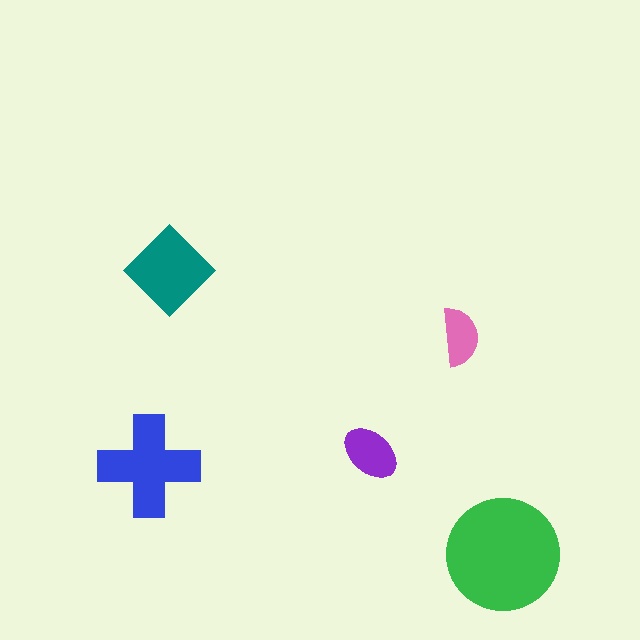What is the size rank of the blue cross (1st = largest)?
2nd.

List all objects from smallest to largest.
The pink semicircle, the purple ellipse, the teal diamond, the blue cross, the green circle.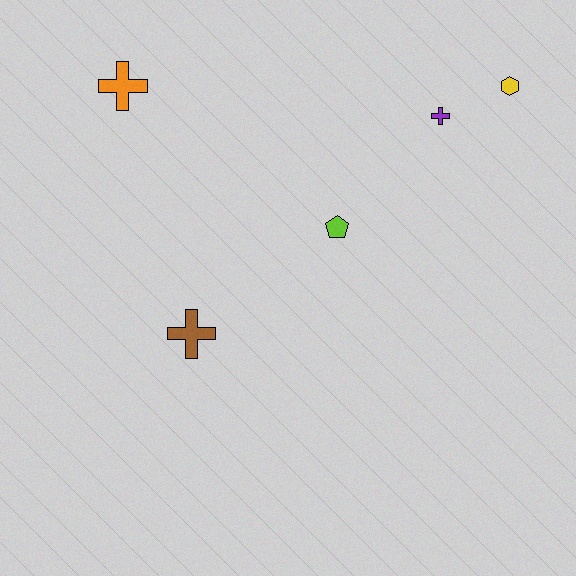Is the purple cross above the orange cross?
No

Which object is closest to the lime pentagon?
The purple cross is closest to the lime pentagon.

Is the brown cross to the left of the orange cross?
No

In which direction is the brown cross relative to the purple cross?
The brown cross is to the left of the purple cross.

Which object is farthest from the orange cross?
The yellow hexagon is farthest from the orange cross.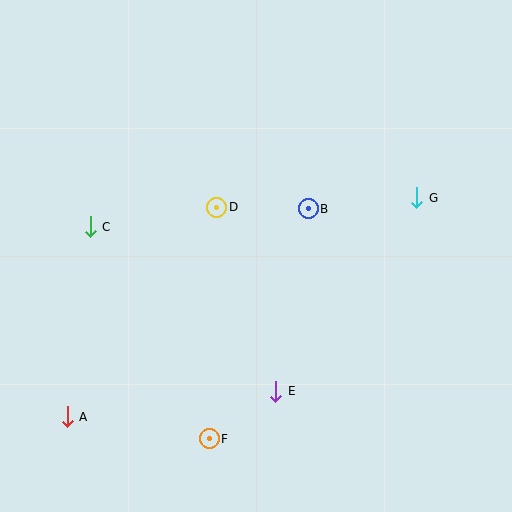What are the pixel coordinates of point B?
Point B is at (308, 209).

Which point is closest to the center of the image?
Point D at (217, 208) is closest to the center.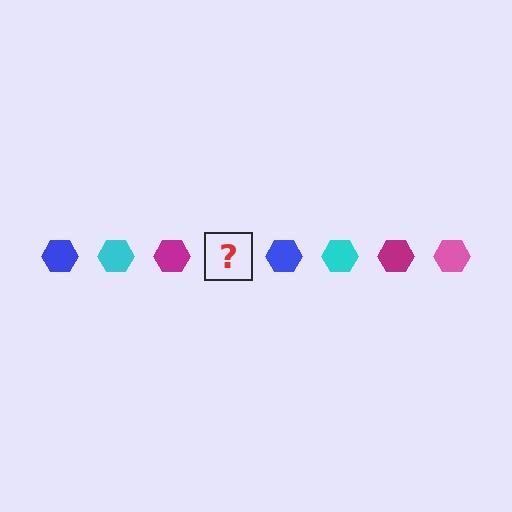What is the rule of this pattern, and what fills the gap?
The rule is that the pattern cycles through blue, cyan, magenta, pink hexagons. The gap should be filled with a pink hexagon.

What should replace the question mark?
The question mark should be replaced with a pink hexagon.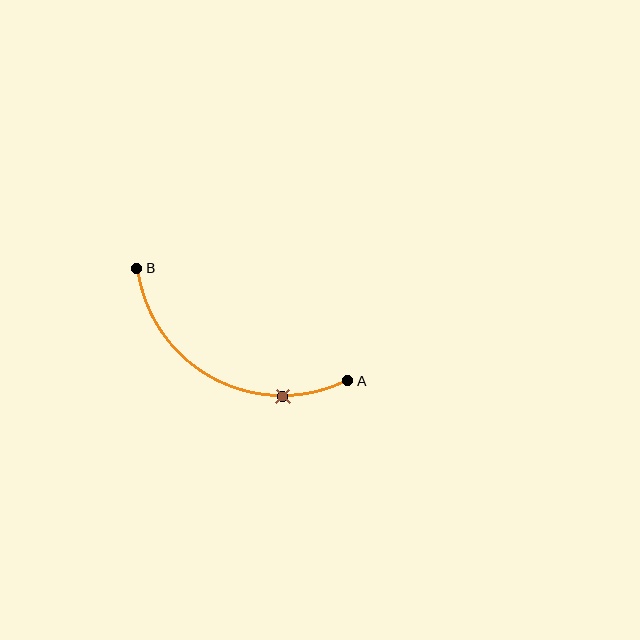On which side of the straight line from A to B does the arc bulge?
The arc bulges below the straight line connecting A and B.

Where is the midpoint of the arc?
The arc midpoint is the point on the curve farthest from the straight line joining A and B. It sits below that line.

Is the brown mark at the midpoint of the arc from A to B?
No. The brown mark lies on the arc but is closer to endpoint A. The arc midpoint would be at the point on the curve equidistant along the arc from both A and B.